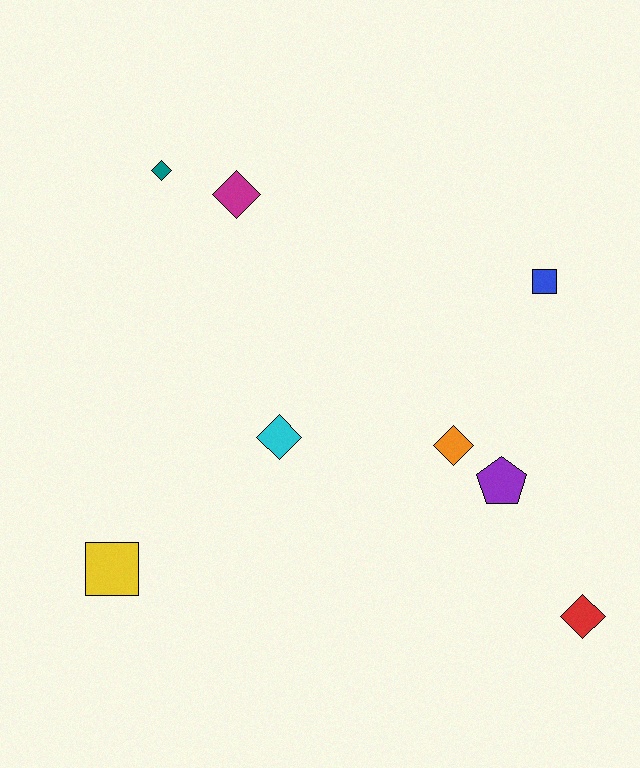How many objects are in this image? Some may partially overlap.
There are 8 objects.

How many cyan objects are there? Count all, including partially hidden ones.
There is 1 cyan object.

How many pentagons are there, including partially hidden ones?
There is 1 pentagon.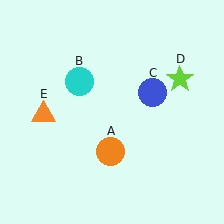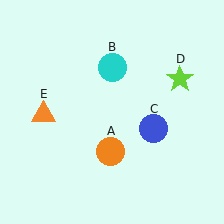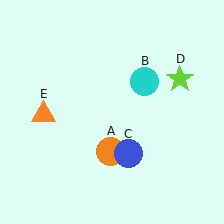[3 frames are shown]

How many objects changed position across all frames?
2 objects changed position: cyan circle (object B), blue circle (object C).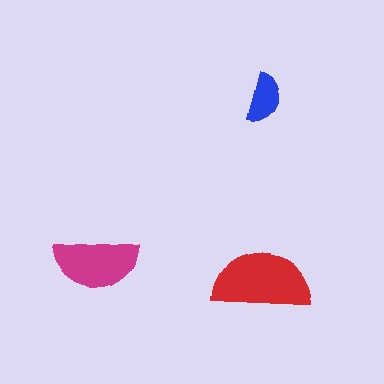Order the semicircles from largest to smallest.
the red one, the magenta one, the blue one.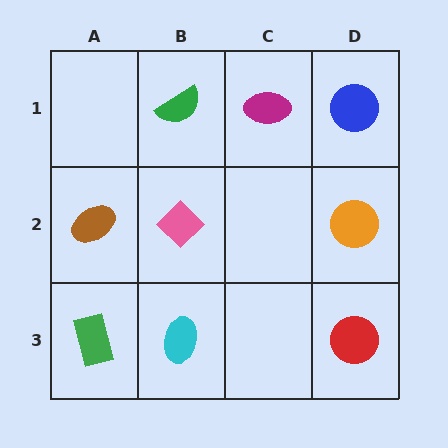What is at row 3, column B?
A cyan ellipse.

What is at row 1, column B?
A green semicircle.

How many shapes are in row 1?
3 shapes.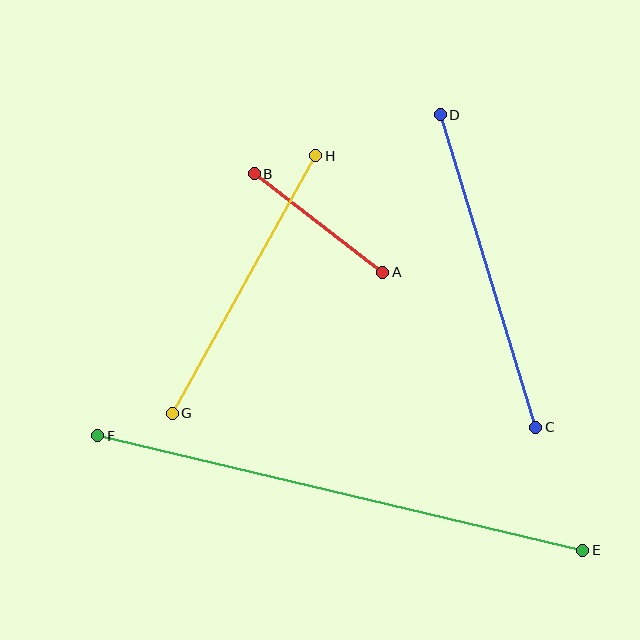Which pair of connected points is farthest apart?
Points E and F are farthest apart.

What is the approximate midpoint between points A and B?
The midpoint is at approximately (318, 223) pixels.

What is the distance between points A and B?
The distance is approximately 162 pixels.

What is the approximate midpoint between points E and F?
The midpoint is at approximately (340, 493) pixels.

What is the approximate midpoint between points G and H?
The midpoint is at approximately (244, 285) pixels.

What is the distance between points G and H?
The distance is approximately 294 pixels.